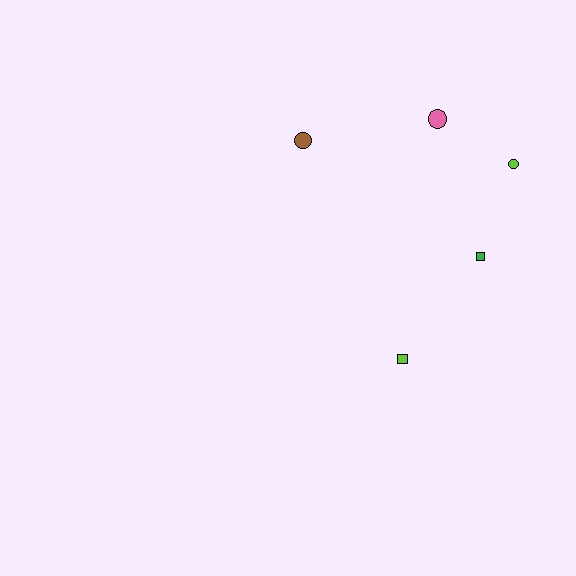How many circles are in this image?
There are 3 circles.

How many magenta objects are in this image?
There are no magenta objects.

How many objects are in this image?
There are 5 objects.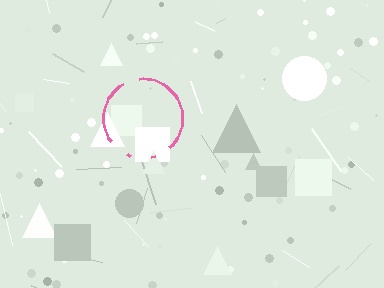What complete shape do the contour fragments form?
The contour fragments form a circle.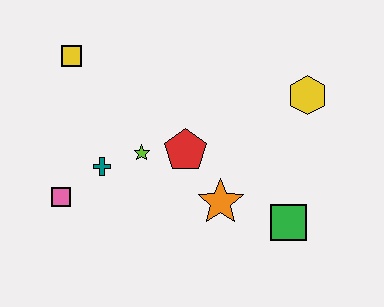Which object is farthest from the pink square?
The yellow hexagon is farthest from the pink square.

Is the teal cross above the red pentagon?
No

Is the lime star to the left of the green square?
Yes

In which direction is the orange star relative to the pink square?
The orange star is to the right of the pink square.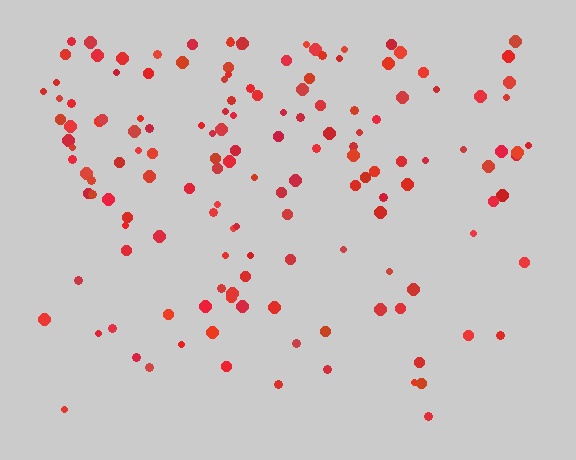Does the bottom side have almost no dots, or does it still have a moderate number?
Still a moderate number, just noticeably fewer than the top.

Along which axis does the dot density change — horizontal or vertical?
Vertical.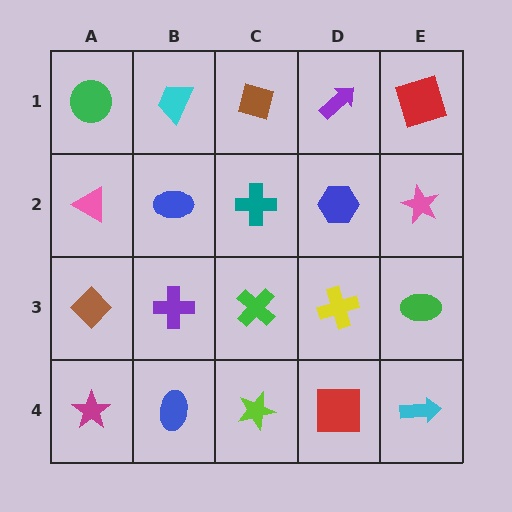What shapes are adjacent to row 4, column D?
A yellow cross (row 3, column D), a lime star (row 4, column C), a cyan arrow (row 4, column E).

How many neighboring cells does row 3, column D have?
4.